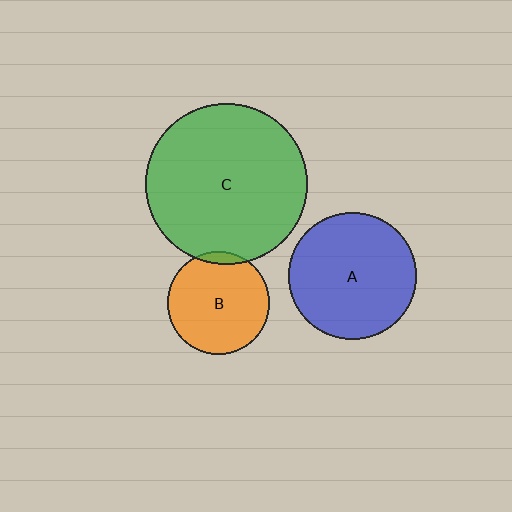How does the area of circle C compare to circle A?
Approximately 1.6 times.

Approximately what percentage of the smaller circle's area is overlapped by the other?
Approximately 5%.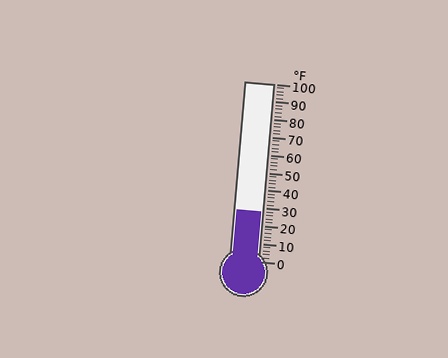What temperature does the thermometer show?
The thermometer shows approximately 28°F.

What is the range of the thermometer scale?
The thermometer scale ranges from 0°F to 100°F.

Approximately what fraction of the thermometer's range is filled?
The thermometer is filled to approximately 30% of its range.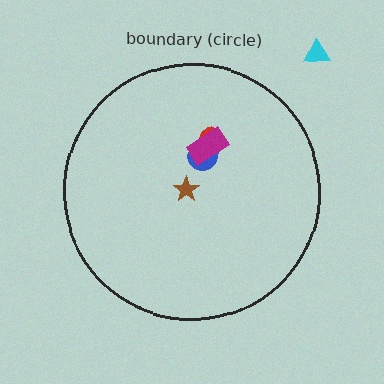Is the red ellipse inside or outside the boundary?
Inside.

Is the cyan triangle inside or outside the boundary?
Outside.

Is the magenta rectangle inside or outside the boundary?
Inside.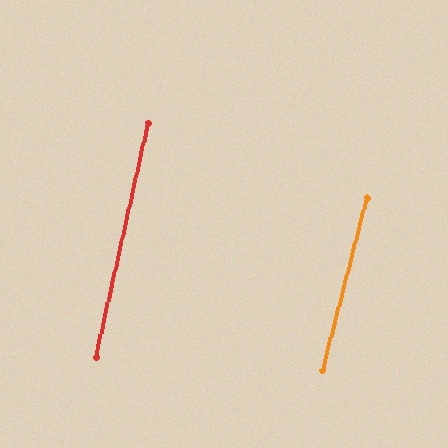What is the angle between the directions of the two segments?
Approximately 2 degrees.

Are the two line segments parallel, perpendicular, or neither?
Parallel — their directions differ by only 2.0°.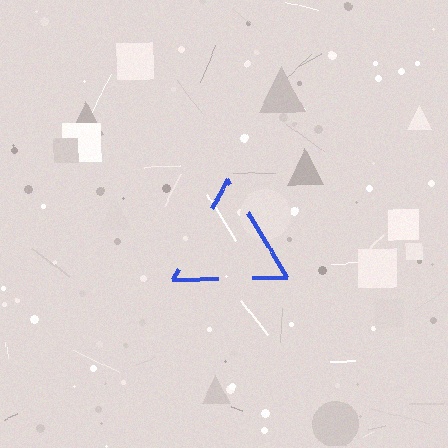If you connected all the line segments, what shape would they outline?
They would outline a triangle.